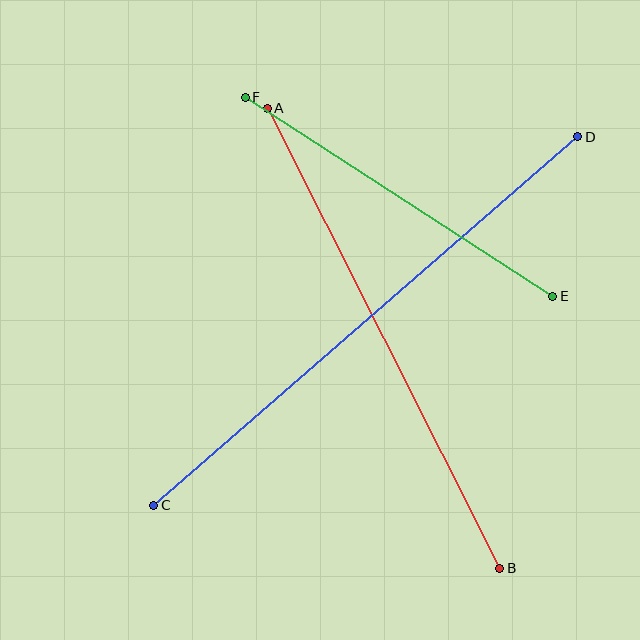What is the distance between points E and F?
The distance is approximately 366 pixels.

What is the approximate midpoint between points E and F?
The midpoint is at approximately (399, 197) pixels.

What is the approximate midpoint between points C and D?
The midpoint is at approximately (366, 321) pixels.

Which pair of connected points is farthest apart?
Points C and D are farthest apart.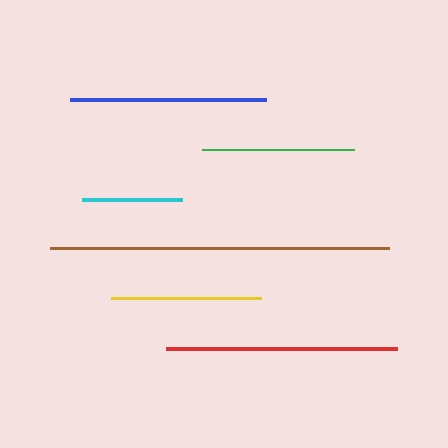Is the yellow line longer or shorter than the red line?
The red line is longer than the yellow line.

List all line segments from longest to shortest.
From longest to shortest: brown, red, blue, green, yellow, cyan.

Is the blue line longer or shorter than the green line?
The blue line is longer than the green line.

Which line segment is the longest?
The brown line is the longest at approximately 339 pixels.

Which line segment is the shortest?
The cyan line is the shortest at approximately 100 pixels.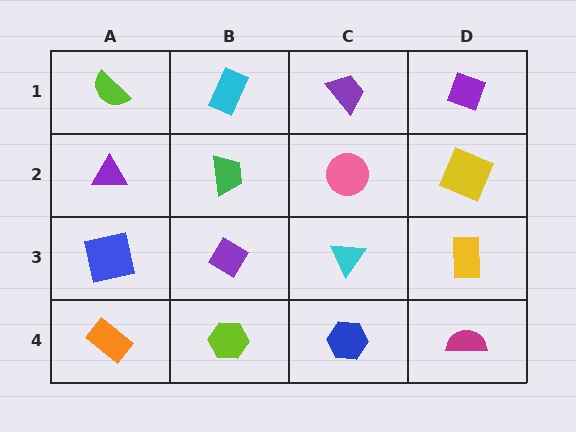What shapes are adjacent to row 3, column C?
A pink circle (row 2, column C), a blue hexagon (row 4, column C), a purple diamond (row 3, column B), a yellow rectangle (row 3, column D).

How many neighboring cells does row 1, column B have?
3.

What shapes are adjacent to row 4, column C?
A cyan triangle (row 3, column C), a lime hexagon (row 4, column B), a magenta semicircle (row 4, column D).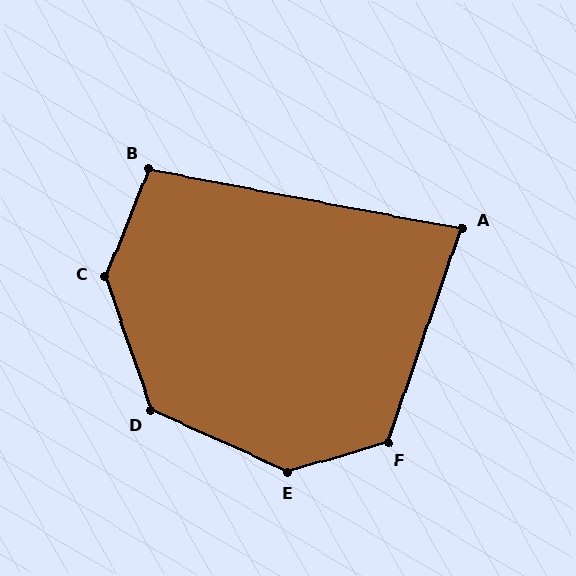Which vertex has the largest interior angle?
E, at approximately 139 degrees.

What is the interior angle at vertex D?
Approximately 133 degrees (obtuse).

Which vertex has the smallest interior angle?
A, at approximately 82 degrees.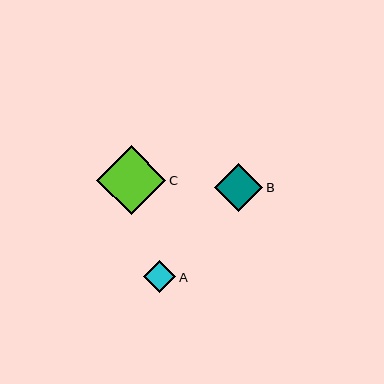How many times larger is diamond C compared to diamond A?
Diamond C is approximately 2.2 times the size of diamond A.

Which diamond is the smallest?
Diamond A is the smallest with a size of approximately 32 pixels.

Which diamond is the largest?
Diamond C is the largest with a size of approximately 69 pixels.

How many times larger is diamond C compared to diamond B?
Diamond C is approximately 1.4 times the size of diamond B.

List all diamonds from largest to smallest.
From largest to smallest: C, B, A.